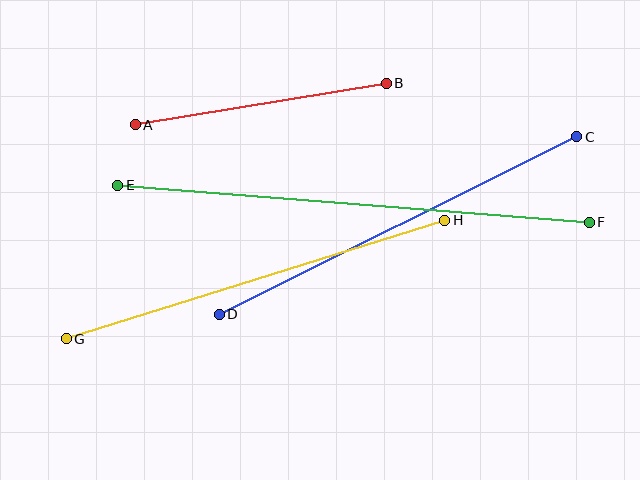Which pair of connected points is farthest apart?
Points E and F are farthest apart.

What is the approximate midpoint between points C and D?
The midpoint is at approximately (398, 225) pixels.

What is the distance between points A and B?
The distance is approximately 255 pixels.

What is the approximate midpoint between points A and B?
The midpoint is at approximately (261, 104) pixels.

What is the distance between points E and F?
The distance is approximately 473 pixels.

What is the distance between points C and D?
The distance is approximately 399 pixels.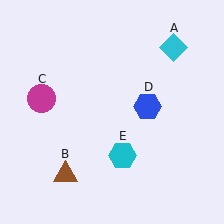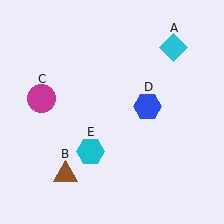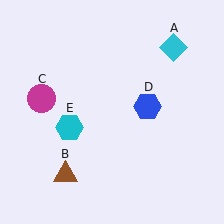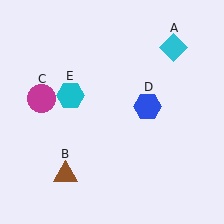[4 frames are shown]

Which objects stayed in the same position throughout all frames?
Cyan diamond (object A) and brown triangle (object B) and magenta circle (object C) and blue hexagon (object D) remained stationary.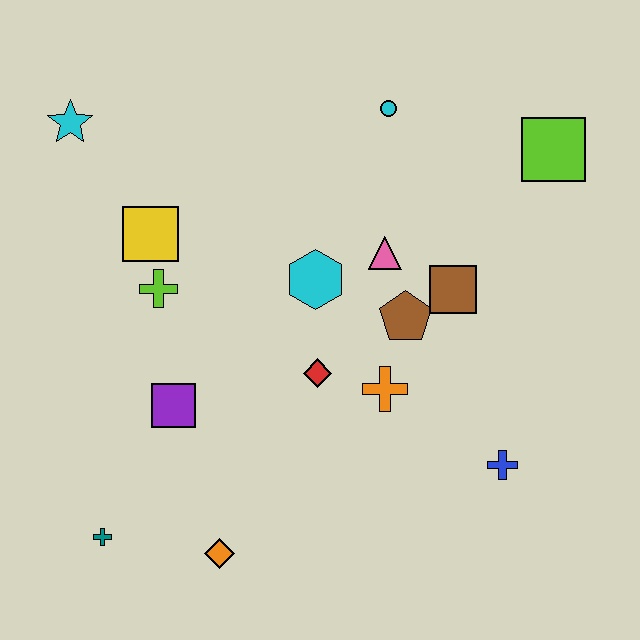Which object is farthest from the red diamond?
The cyan star is farthest from the red diamond.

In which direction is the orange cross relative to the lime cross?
The orange cross is to the right of the lime cross.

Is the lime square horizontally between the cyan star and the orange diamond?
No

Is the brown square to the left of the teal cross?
No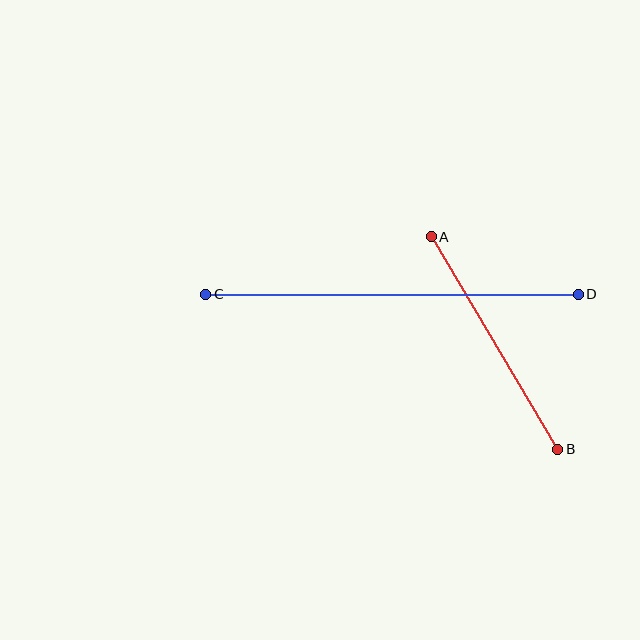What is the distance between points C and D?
The distance is approximately 372 pixels.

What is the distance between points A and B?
The distance is approximately 247 pixels.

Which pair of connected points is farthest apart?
Points C and D are farthest apart.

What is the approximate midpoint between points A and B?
The midpoint is at approximately (495, 343) pixels.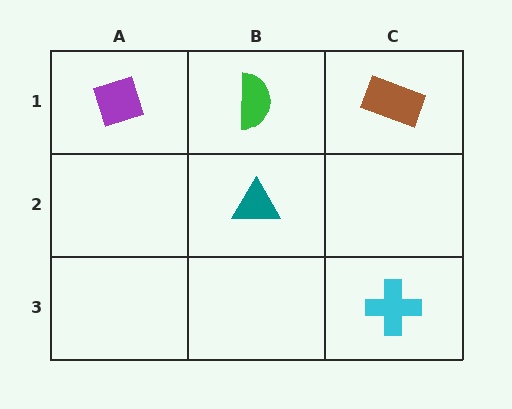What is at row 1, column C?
A brown rectangle.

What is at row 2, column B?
A teal triangle.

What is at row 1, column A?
A purple diamond.